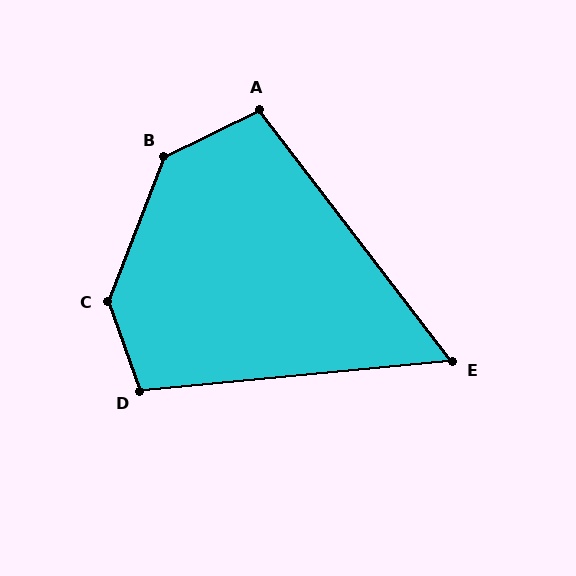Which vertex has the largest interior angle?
C, at approximately 139 degrees.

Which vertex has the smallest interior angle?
E, at approximately 58 degrees.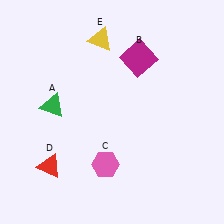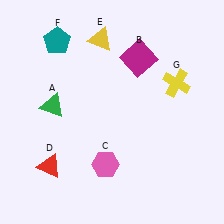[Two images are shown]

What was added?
A teal pentagon (F), a yellow cross (G) were added in Image 2.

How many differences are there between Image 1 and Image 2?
There are 2 differences between the two images.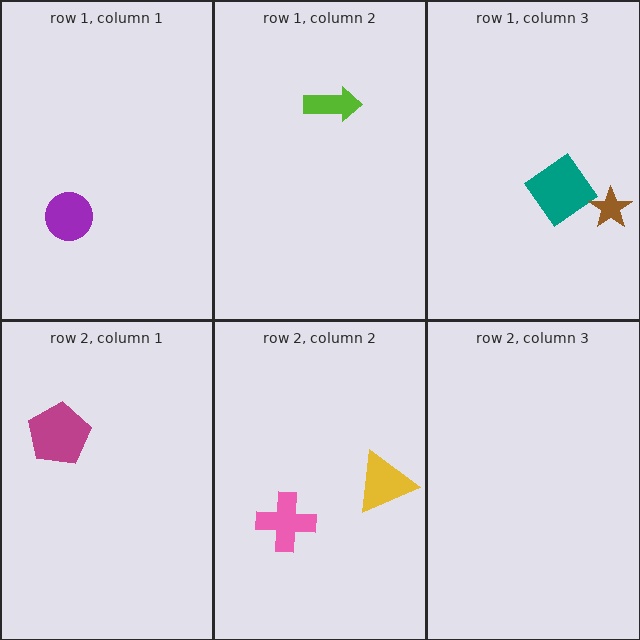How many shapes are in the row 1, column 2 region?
1.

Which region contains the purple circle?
The row 1, column 1 region.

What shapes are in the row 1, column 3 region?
The teal diamond, the brown star.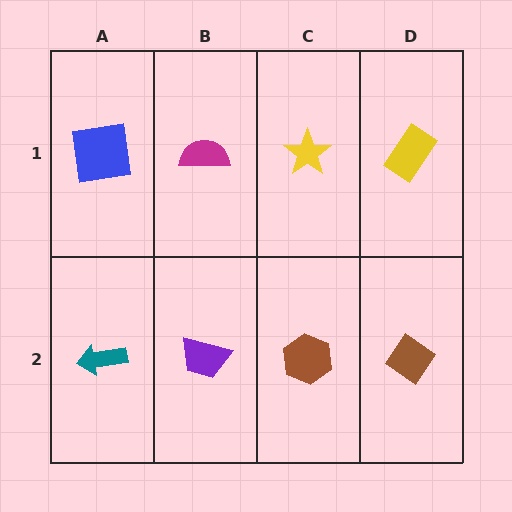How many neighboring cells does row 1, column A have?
2.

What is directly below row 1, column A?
A teal arrow.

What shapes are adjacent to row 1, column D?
A brown diamond (row 2, column D), a yellow star (row 1, column C).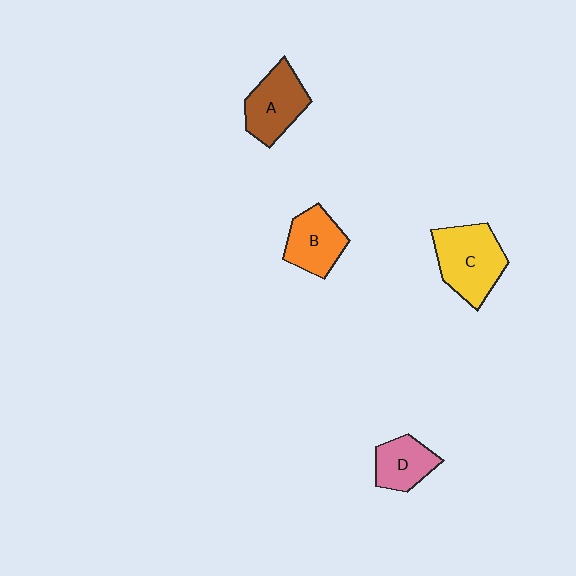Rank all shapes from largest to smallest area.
From largest to smallest: C (yellow), A (brown), B (orange), D (pink).